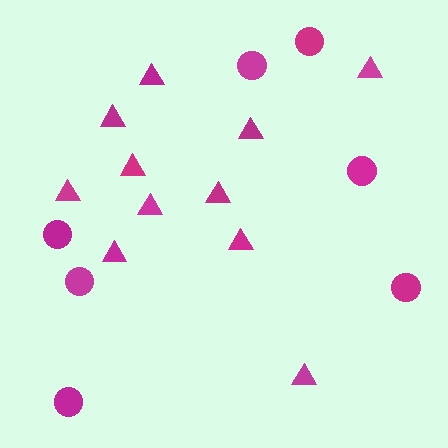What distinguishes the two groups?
There are 2 groups: one group of triangles (11) and one group of circles (7).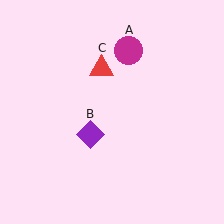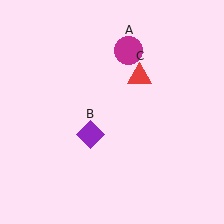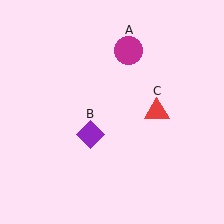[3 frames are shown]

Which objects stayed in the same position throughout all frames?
Magenta circle (object A) and purple diamond (object B) remained stationary.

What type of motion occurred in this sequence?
The red triangle (object C) rotated clockwise around the center of the scene.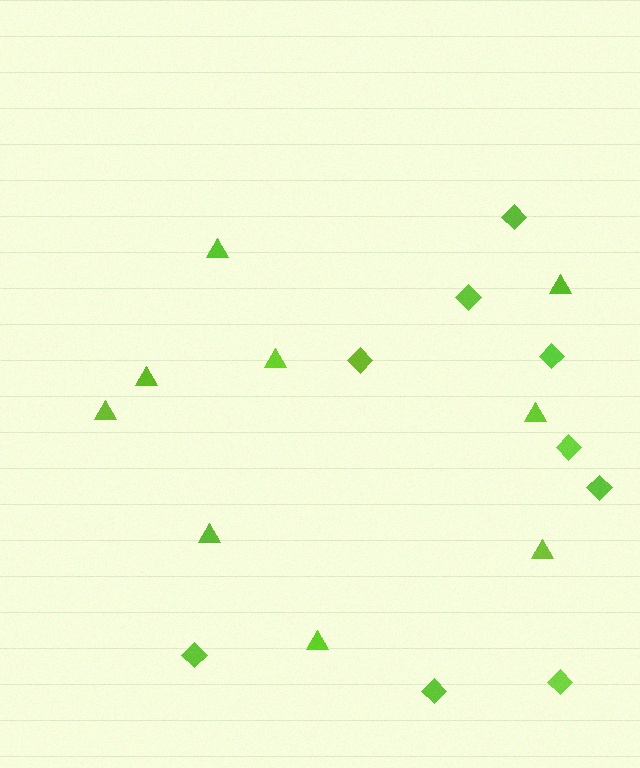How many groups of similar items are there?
There are 2 groups: one group of diamonds (9) and one group of triangles (9).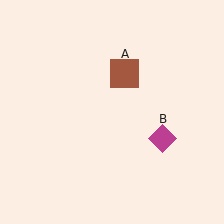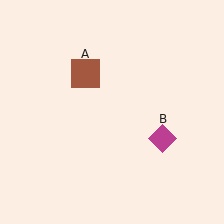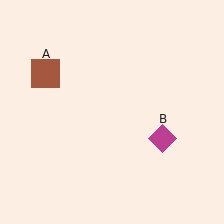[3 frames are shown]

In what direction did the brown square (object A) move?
The brown square (object A) moved left.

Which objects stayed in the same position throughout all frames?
Magenta diamond (object B) remained stationary.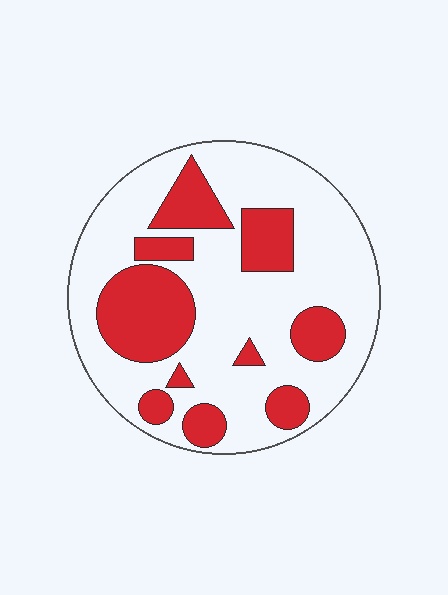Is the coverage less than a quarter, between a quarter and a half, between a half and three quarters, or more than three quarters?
Between a quarter and a half.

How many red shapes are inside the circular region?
10.